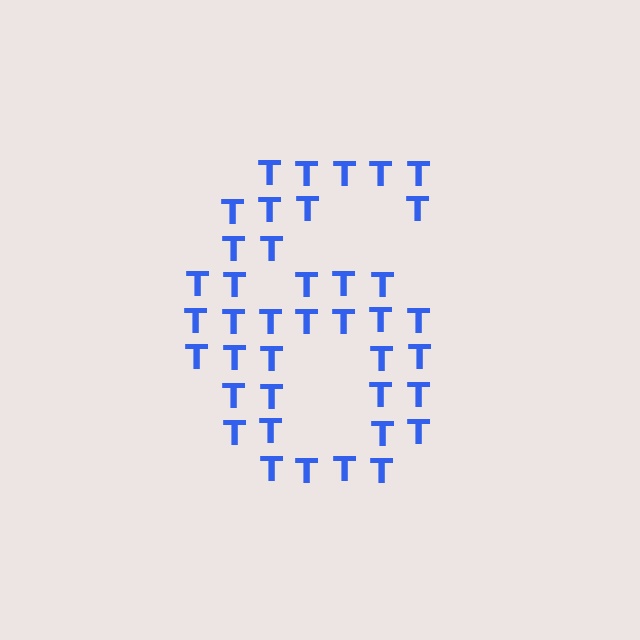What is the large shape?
The large shape is the digit 6.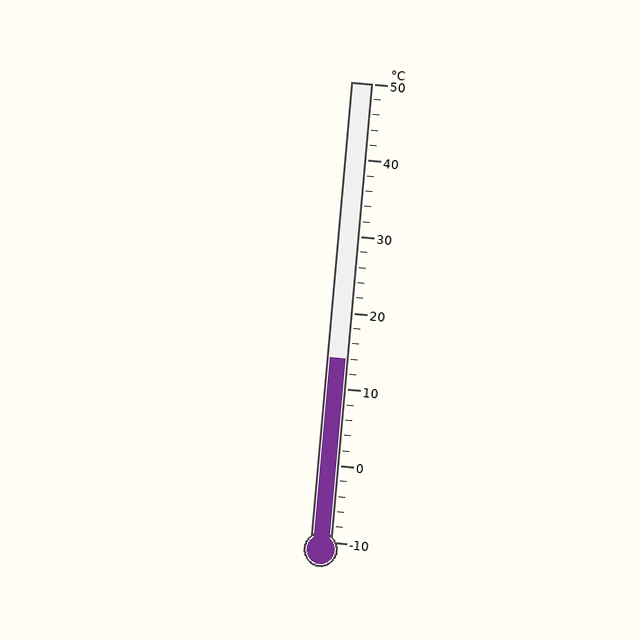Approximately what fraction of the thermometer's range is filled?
The thermometer is filled to approximately 40% of its range.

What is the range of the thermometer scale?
The thermometer scale ranges from -10°C to 50°C.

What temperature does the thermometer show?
The thermometer shows approximately 14°C.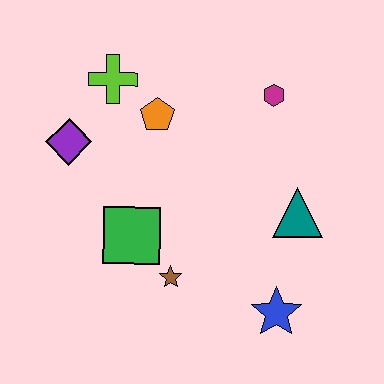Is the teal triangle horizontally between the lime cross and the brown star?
No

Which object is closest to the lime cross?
The orange pentagon is closest to the lime cross.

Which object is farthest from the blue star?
The lime cross is farthest from the blue star.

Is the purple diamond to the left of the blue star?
Yes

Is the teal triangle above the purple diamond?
No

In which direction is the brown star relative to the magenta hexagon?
The brown star is below the magenta hexagon.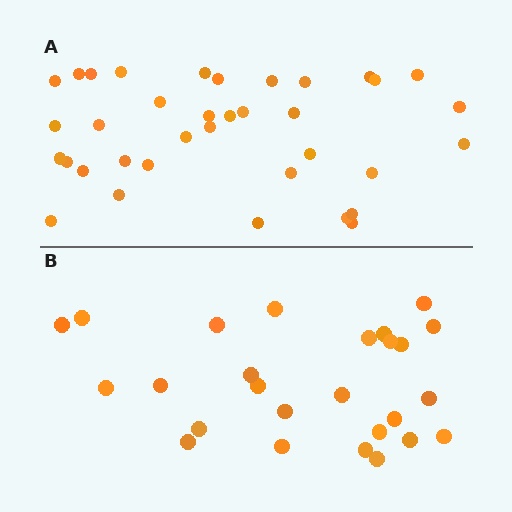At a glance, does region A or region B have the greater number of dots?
Region A (the top region) has more dots.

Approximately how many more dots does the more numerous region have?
Region A has roughly 10 or so more dots than region B.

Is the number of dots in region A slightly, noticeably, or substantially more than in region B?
Region A has noticeably more, but not dramatically so. The ratio is roughly 1.4 to 1.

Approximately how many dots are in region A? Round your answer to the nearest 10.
About 40 dots. (The exact count is 36, which rounds to 40.)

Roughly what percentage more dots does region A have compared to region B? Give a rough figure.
About 40% more.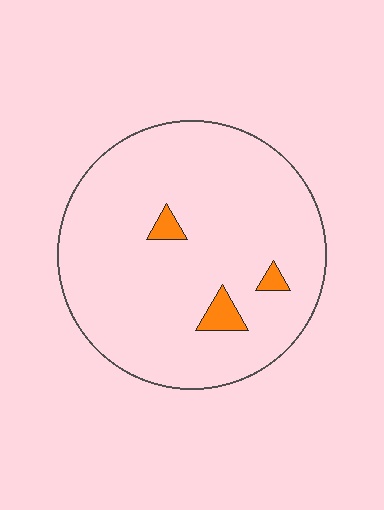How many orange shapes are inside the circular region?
3.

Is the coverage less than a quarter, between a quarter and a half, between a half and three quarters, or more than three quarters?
Less than a quarter.